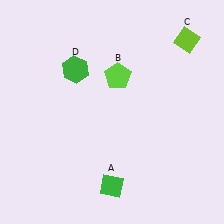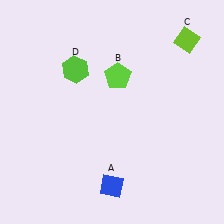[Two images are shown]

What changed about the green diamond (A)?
In Image 1, A is green. In Image 2, it changed to blue.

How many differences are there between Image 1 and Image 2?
There are 2 differences between the two images.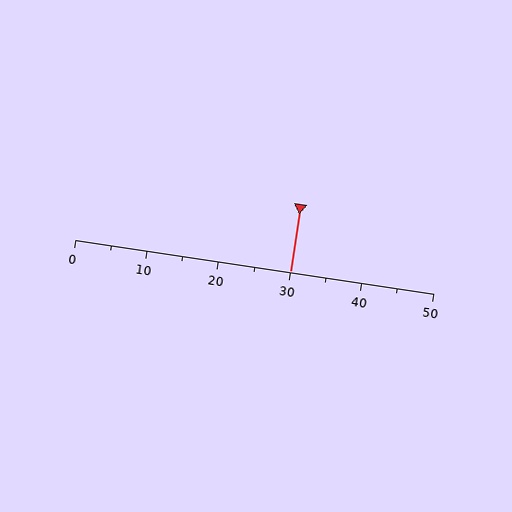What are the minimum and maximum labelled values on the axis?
The axis runs from 0 to 50.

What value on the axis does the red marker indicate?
The marker indicates approximately 30.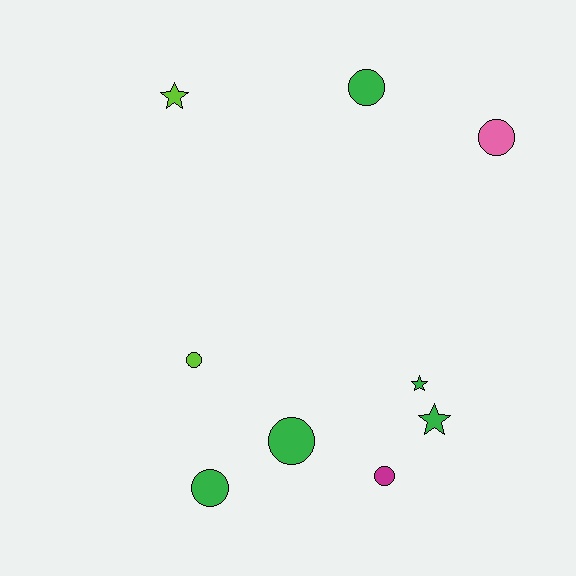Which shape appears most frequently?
Circle, with 6 objects.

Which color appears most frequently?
Green, with 5 objects.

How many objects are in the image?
There are 9 objects.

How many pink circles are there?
There is 1 pink circle.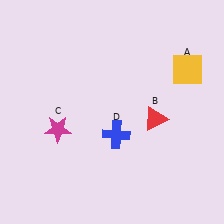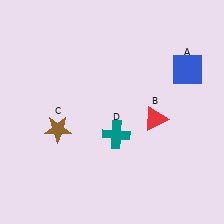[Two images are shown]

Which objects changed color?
A changed from yellow to blue. C changed from magenta to brown. D changed from blue to teal.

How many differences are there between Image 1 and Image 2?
There are 3 differences between the two images.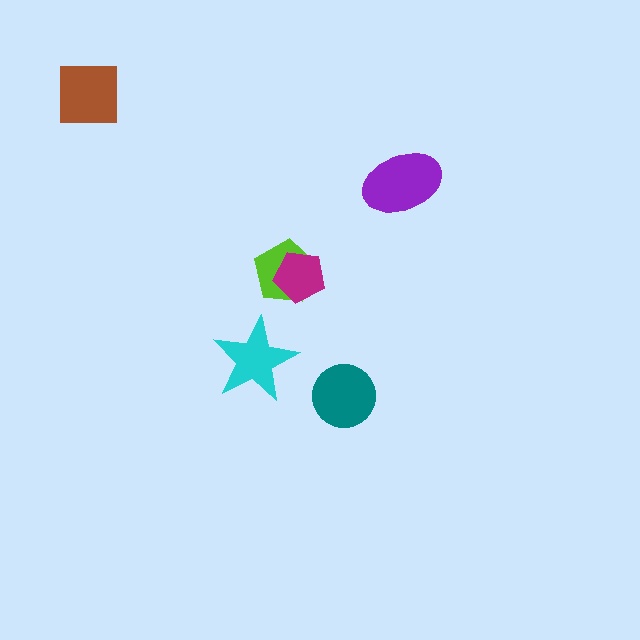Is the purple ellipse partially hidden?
No, no other shape covers it.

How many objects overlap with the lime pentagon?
1 object overlaps with the lime pentagon.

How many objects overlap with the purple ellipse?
0 objects overlap with the purple ellipse.